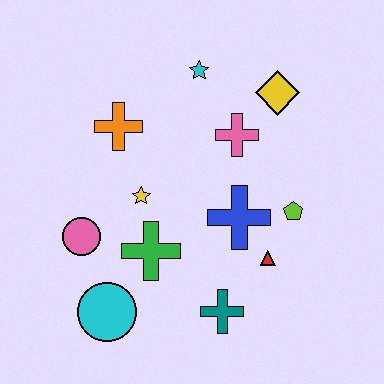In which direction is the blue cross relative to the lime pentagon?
The blue cross is to the left of the lime pentagon.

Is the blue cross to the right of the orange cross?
Yes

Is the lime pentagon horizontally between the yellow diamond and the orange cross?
No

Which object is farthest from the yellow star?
The yellow diamond is farthest from the yellow star.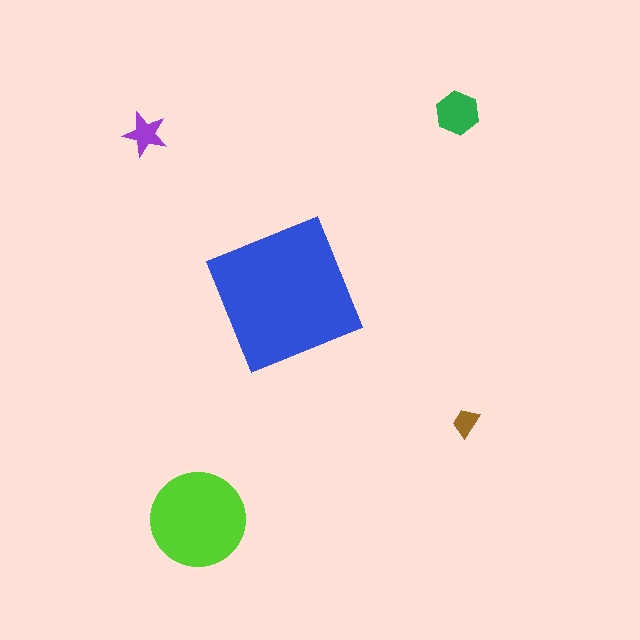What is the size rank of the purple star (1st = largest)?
4th.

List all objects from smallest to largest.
The brown trapezoid, the purple star, the green hexagon, the lime circle, the blue square.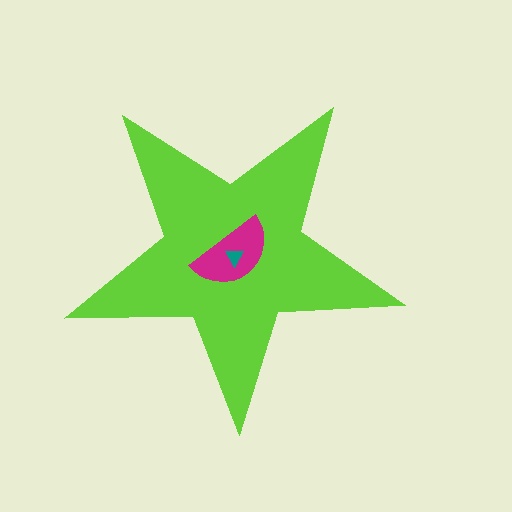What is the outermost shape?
The lime star.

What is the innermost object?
The teal triangle.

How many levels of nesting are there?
3.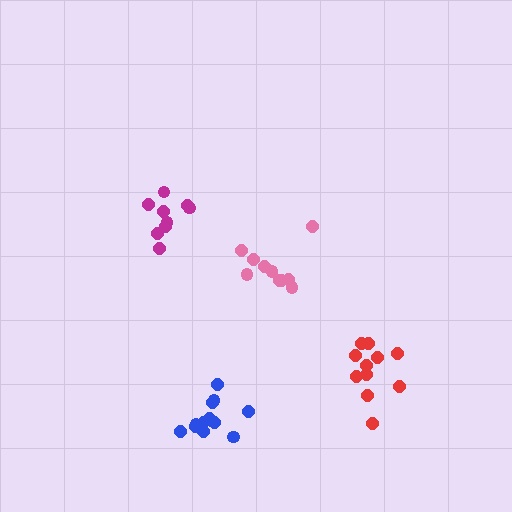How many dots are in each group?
Group 1: 13 dots, Group 2: 9 dots, Group 3: 10 dots, Group 4: 11 dots (43 total).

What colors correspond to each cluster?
The clusters are colored: blue, magenta, pink, red.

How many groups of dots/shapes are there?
There are 4 groups.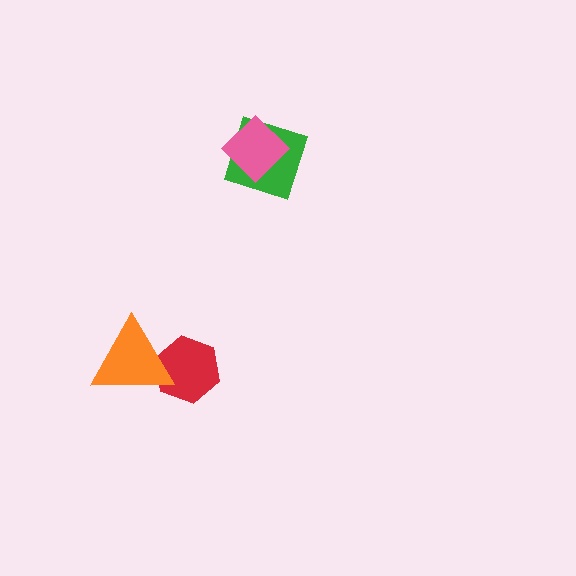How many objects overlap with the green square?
1 object overlaps with the green square.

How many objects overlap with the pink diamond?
1 object overlaps with the pink diamond.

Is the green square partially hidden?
Yes, it is partially covered by another shape.